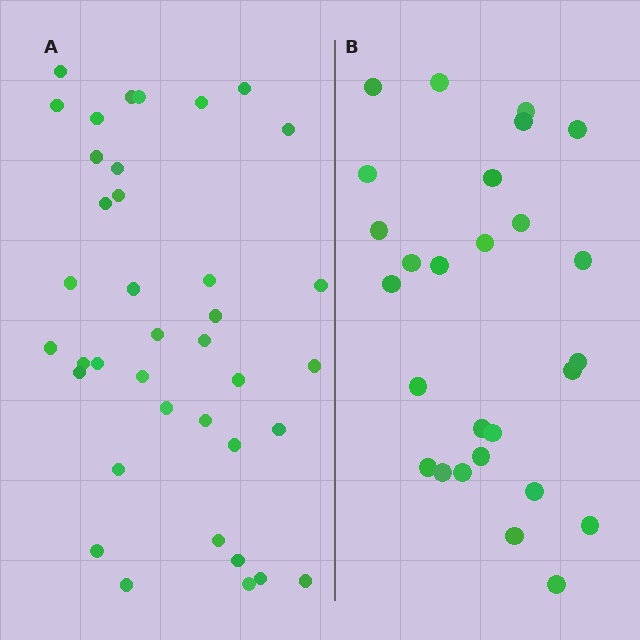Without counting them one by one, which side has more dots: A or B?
Region A (the left region) has more dots.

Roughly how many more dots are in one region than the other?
Region A has roughly 12 or so more dots than region B.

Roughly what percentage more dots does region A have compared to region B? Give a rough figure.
About 40% more.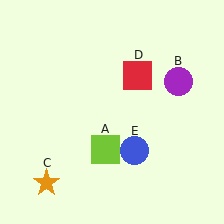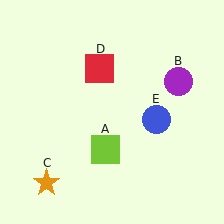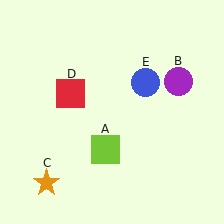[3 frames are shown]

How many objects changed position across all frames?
2 objects changed position: red square (object D), blue circle (object E).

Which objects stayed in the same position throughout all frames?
Lime square (object A) and purple circle (object B) and orange star (object C) remained stationary.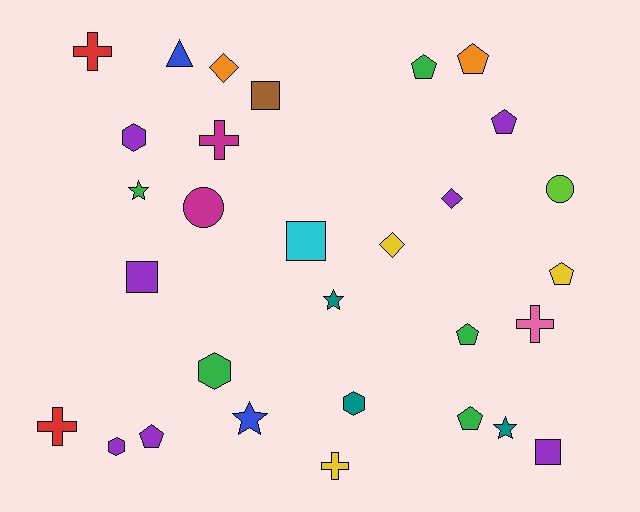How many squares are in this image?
There are 4 squares.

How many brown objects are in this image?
There is 1 brown object.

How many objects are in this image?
There are 30 objects.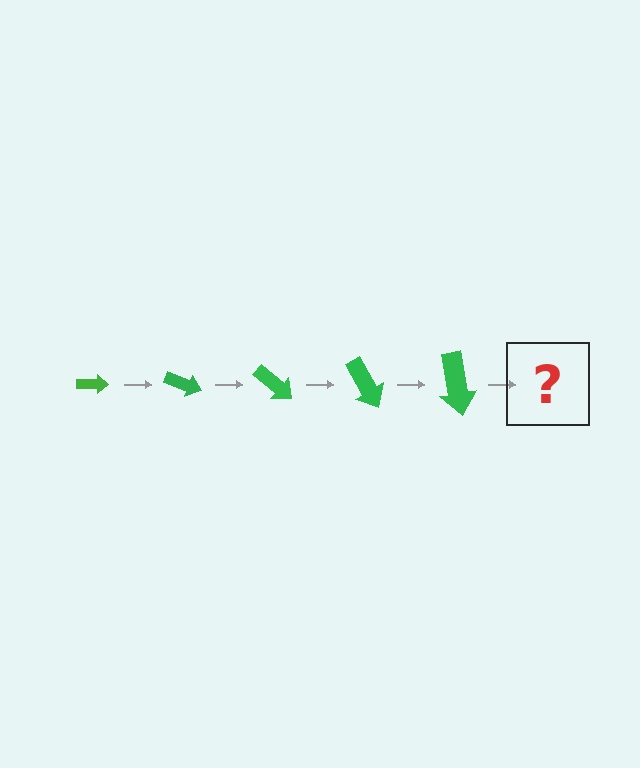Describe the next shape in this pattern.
It should be an arrow, larger than the previous one and rotated 100 degrees from the start.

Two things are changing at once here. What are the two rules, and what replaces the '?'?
The two rules are that the arrow grows larger each step and it rotates 20 degrees each step. The '?' should be an arrow, larger than the previous one and rotated 100 degrees from the start.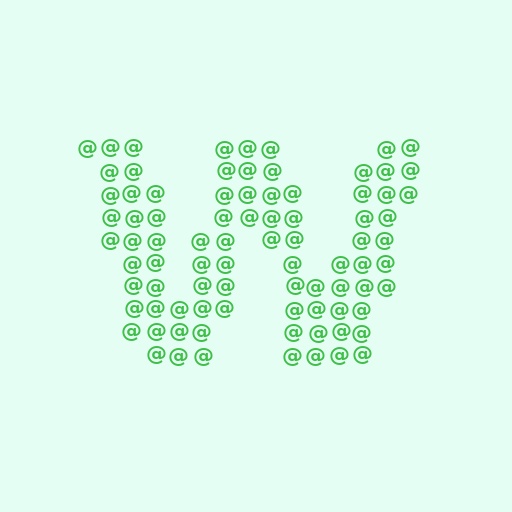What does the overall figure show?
The overall figure shows the letter W.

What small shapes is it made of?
It is made of small at signs.